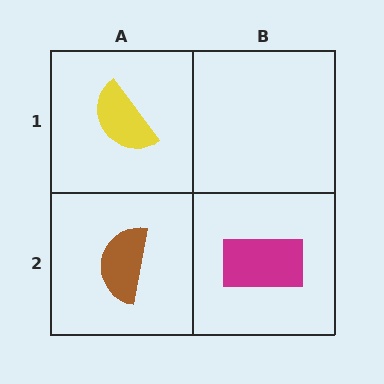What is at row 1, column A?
A yellow semicircle.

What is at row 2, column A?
A brown semicircle.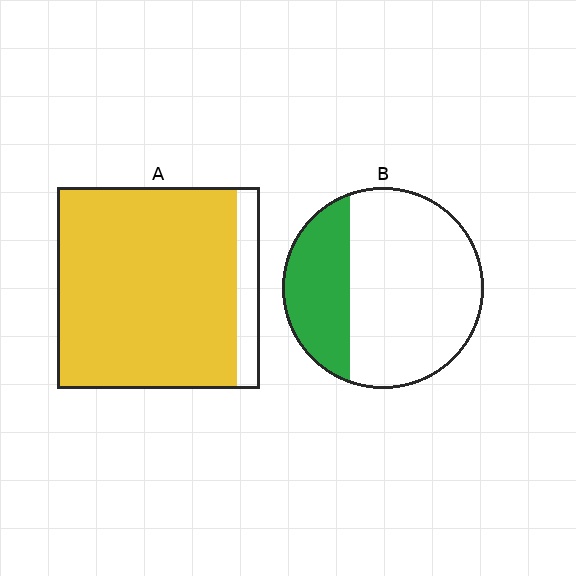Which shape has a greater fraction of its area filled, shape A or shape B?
Shape A.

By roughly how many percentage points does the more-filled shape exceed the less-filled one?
By roughly 60 percentage points (A over B).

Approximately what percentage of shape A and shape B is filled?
A is approximately 90% and B is approximately 30%.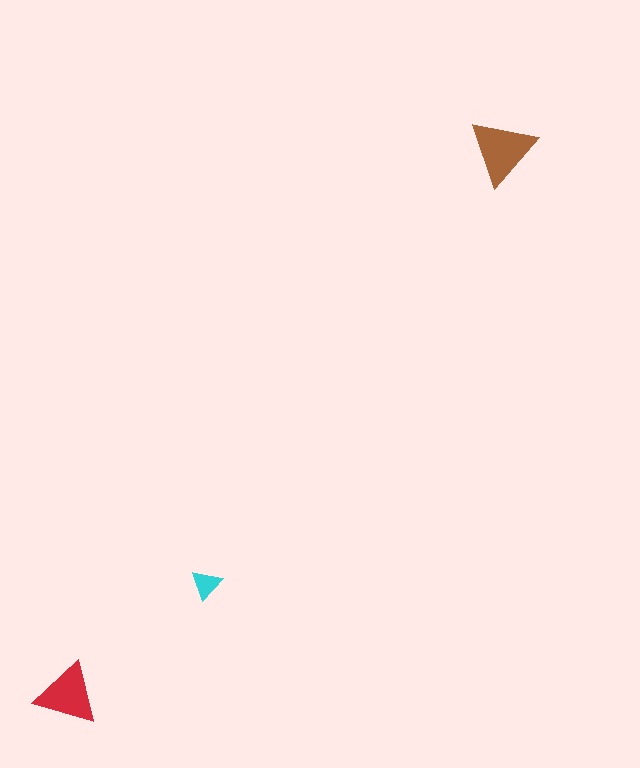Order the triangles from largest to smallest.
the brown one, the red one, the cyan one.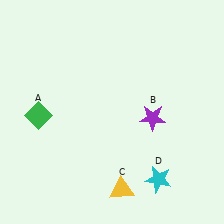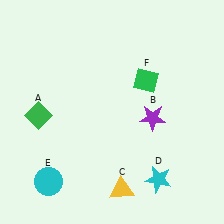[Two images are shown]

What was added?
A cyan circle (E), a green diamond (F) were added in Image 2.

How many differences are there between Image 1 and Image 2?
There are 2 differences between the two images.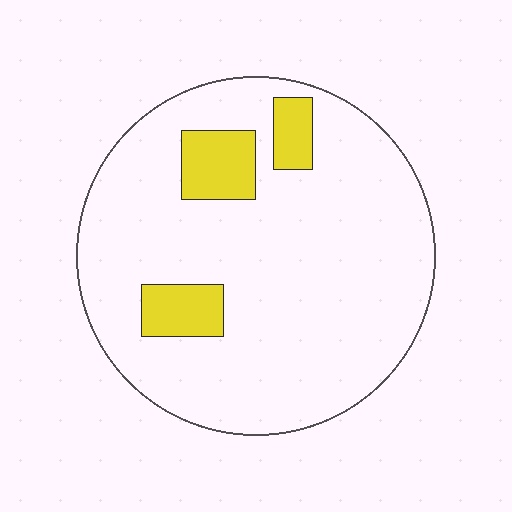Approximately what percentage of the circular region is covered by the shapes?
Approximately 10%.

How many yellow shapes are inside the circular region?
3.